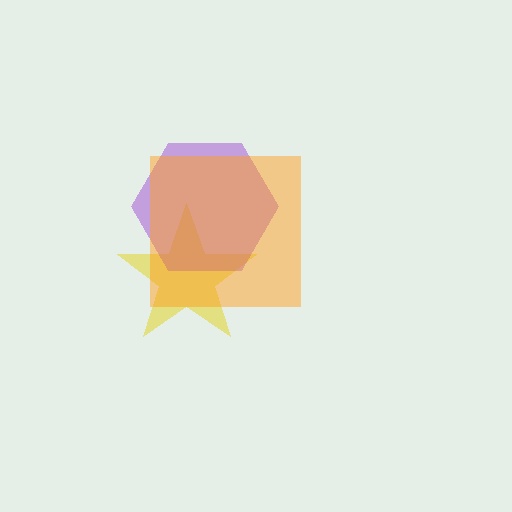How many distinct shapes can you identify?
There are 3 distinct shapes: a yellow star, a purple hexagon, an orange square.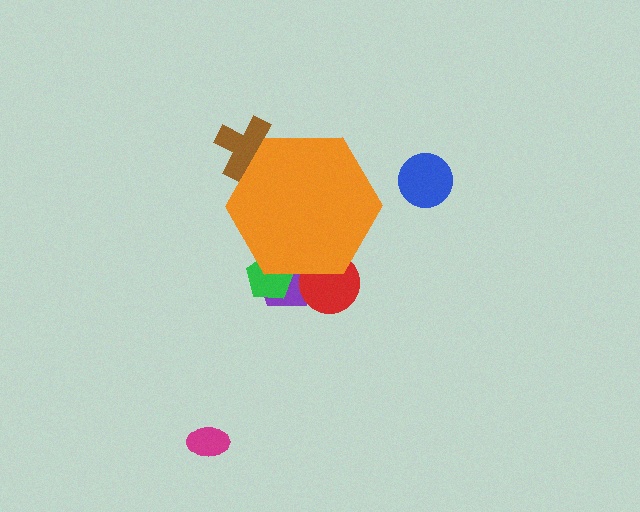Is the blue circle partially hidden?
No, the blue circle is fully visible.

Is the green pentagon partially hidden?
Yes, the green pentagon is partially hidden behind the orange hexagon.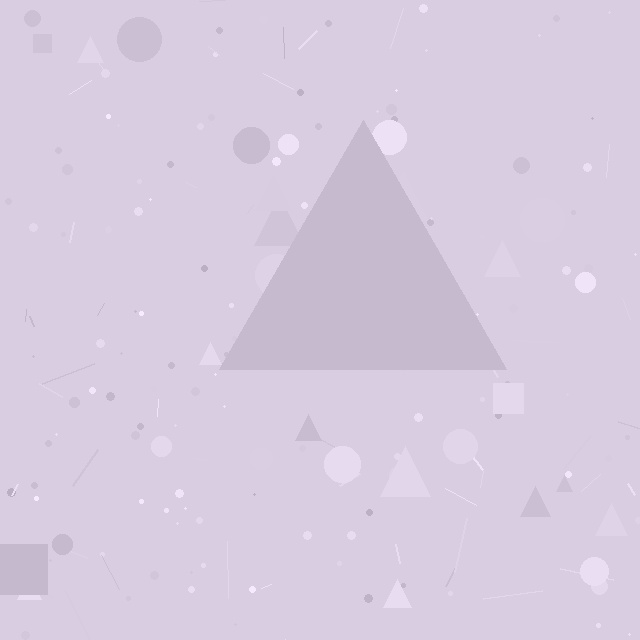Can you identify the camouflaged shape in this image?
The camouflaged shape is a triangle.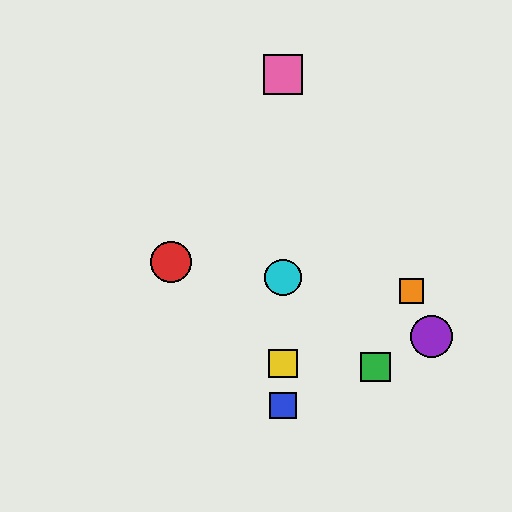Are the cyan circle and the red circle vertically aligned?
No, the cyan circle is at x≈283 and the red circle is at x≈171.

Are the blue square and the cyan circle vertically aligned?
Yes, both are at x≈283.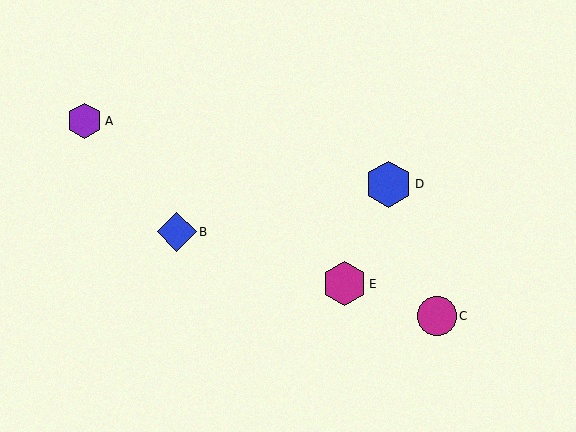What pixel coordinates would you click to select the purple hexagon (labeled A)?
Click at (85, 121) to select the purple hexagon A.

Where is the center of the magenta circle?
The center of the magenta circle is at (437, 316).